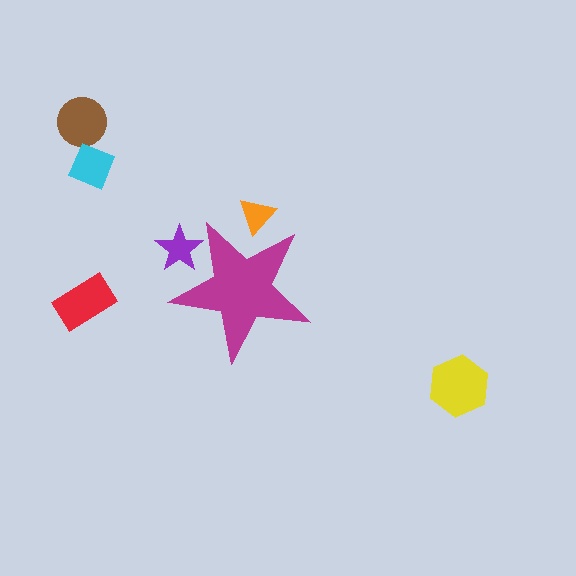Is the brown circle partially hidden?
No, the brown circle is fully visible.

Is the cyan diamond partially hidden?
No, the cyan diamond is fully visible.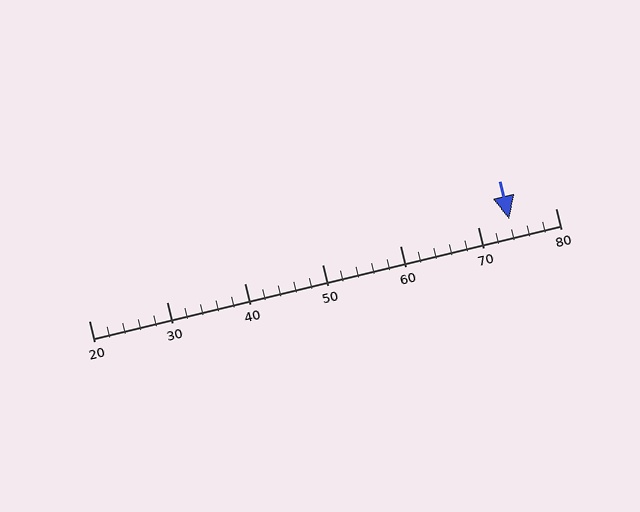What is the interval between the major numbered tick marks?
The major tick marks are spaced 10 units apart.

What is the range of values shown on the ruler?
The ruler shows values from 20 to 80.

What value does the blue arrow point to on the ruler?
The blue arrow points to approximately 74.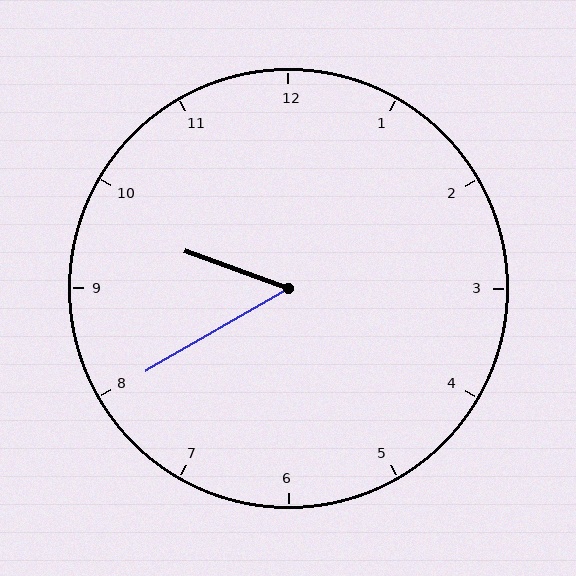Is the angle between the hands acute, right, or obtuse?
It is acute.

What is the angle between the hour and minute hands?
Approximately 50 degrees.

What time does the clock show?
9:40.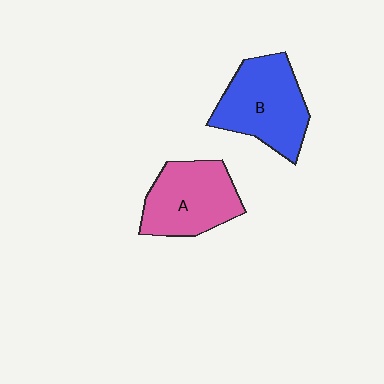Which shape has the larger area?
Shape B (blue).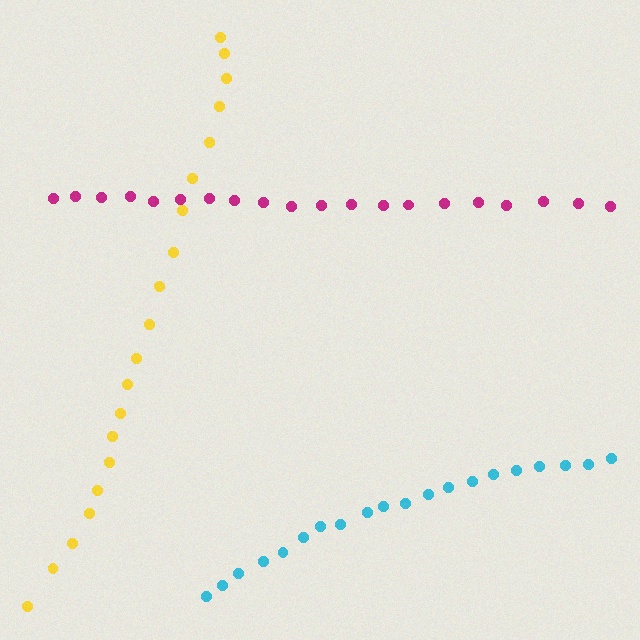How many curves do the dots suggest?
There are 3 distinct paths.